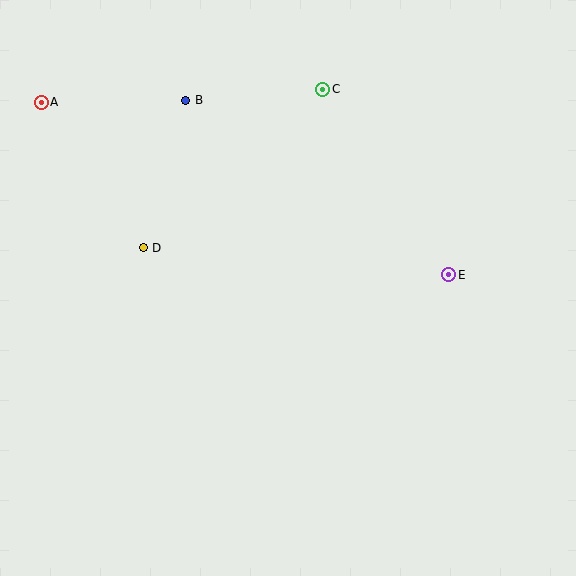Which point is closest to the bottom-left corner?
Point D is closest to the bottom-left corner.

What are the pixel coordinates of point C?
Point C is at (323, 89).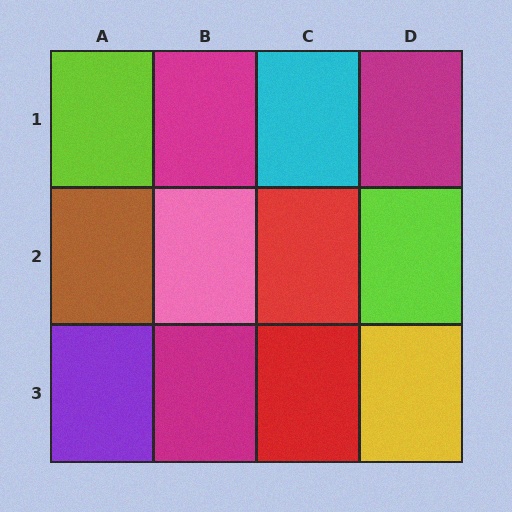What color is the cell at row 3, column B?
Magenta.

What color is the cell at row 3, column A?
Purple.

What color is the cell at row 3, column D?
Yellow.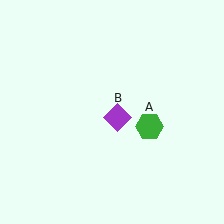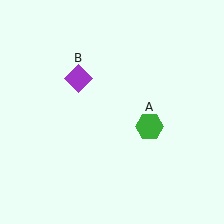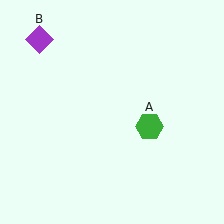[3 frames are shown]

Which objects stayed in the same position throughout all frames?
Green hexagon (object A) remained stationary.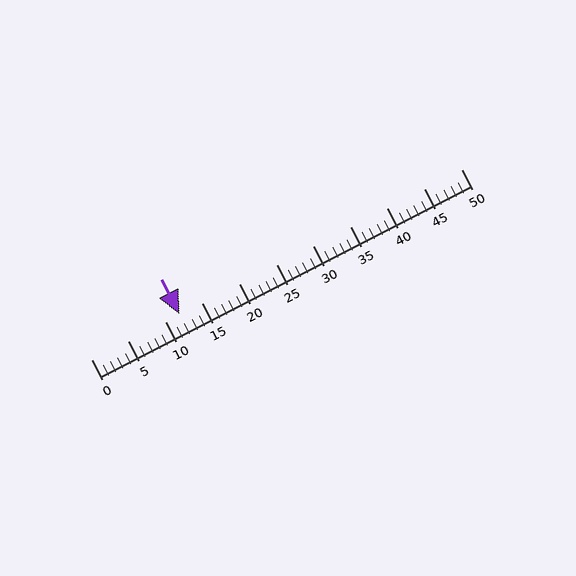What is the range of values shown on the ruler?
The ruler shows values from 0 to 50.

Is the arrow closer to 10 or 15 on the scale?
The arrow is closer to 10.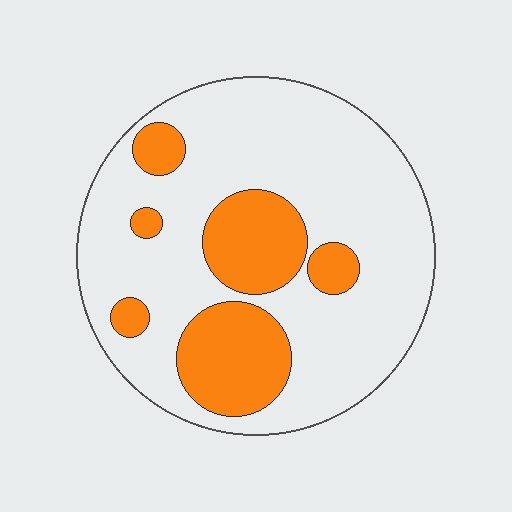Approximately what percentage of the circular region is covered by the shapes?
Approximately 25%.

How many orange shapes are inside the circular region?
6.